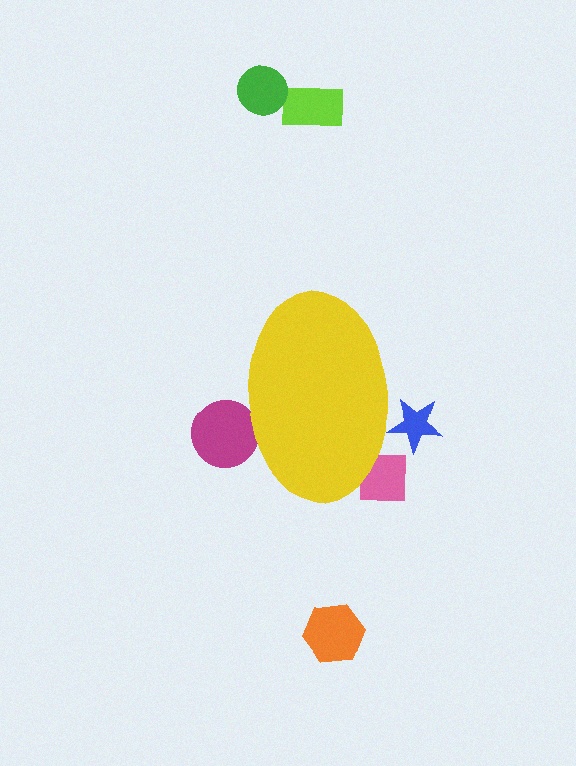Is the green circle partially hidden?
No, the green circle is fully visible.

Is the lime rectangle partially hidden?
No, the lime rectangle is fully visible.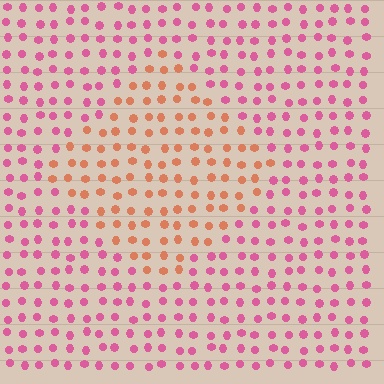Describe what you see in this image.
The image is filled with small pink elements in a uniform arrangement. A diamond-shaped region is visible where the elements are tinted to a slightly different hue, forming a subtle color boundary.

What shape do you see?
I see a diamond.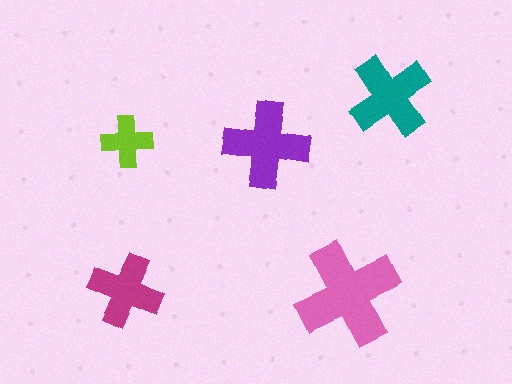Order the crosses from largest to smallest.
the pink one, the purple one, the teal one, the magenta one, the lime one.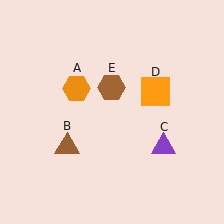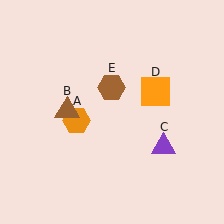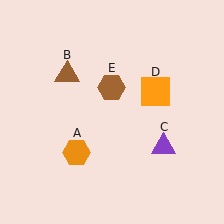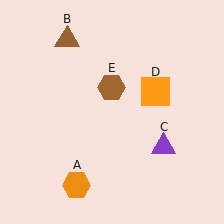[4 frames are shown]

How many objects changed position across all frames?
2 objects changed position: orange hexagon (object A), brown triangle (object B).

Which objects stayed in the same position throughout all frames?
Purple triangle (object C) and orange square (object D) and brown hexagon (object E) remained stationary.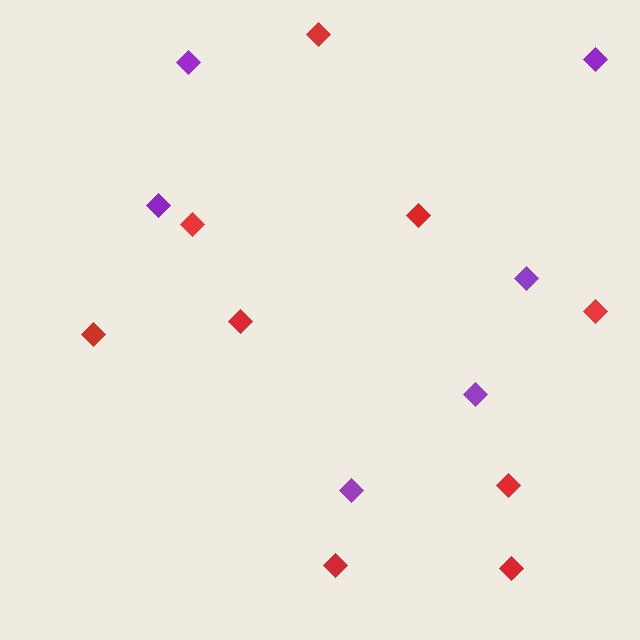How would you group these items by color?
There are 2 groups: one group of red diamonds (9) and one group of purple diamonds (6).